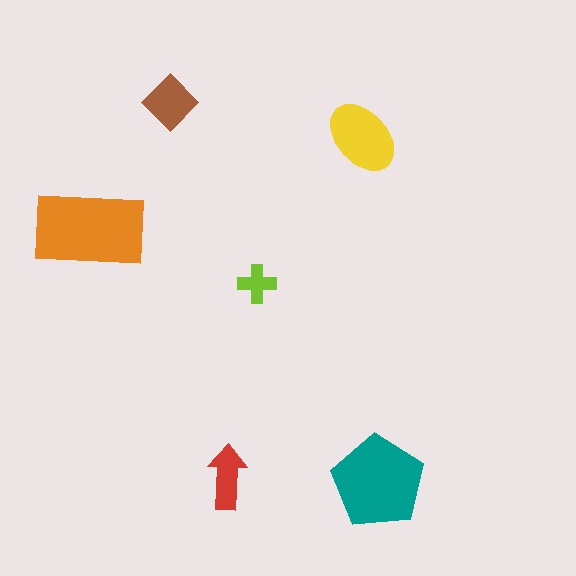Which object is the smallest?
The lime cross.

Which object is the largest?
The orange rectangle.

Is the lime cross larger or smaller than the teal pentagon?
Smaller.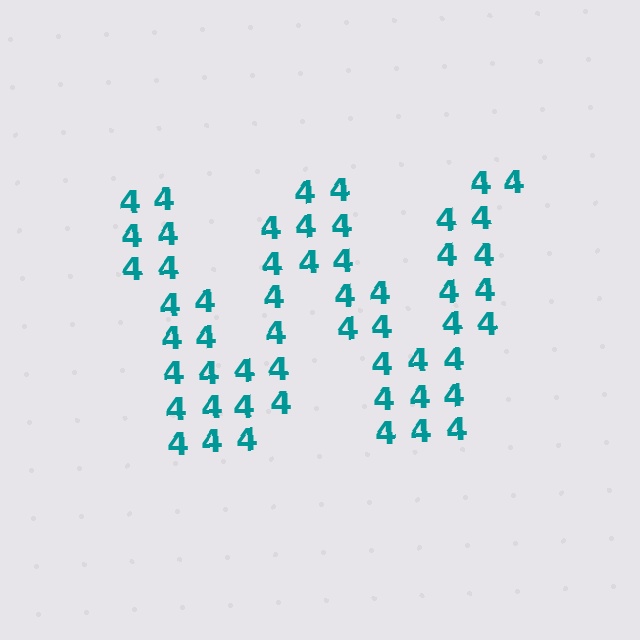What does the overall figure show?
The overall figure shows the letter W.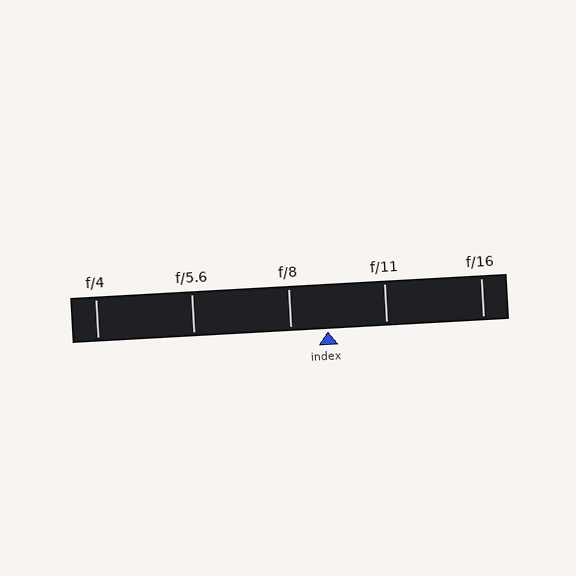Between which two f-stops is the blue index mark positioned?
The index mark is between f/8 and f/11.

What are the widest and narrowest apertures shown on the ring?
The widest aperture shown is f/4 and the narrowest is f/16.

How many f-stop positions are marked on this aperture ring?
There are 5 f-stop positions marked.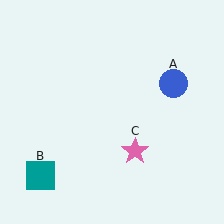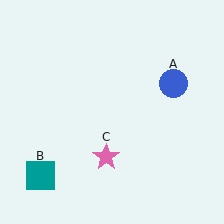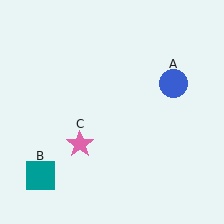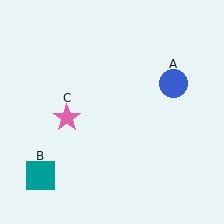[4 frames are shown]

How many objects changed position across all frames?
1 object changed position: pink star (object C).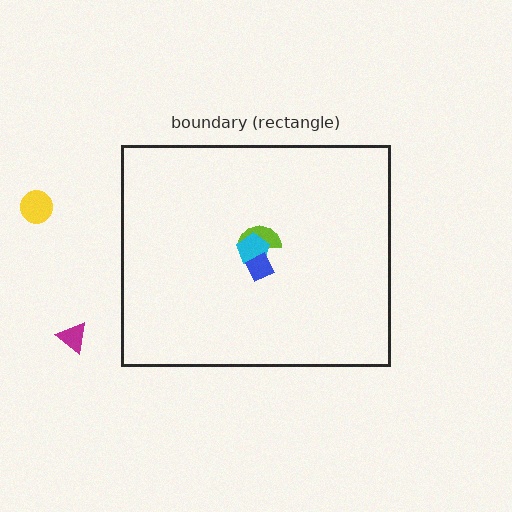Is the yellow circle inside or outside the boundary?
Outside.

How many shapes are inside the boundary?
3 inside, 2 outside.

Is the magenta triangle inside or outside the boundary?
Outside.